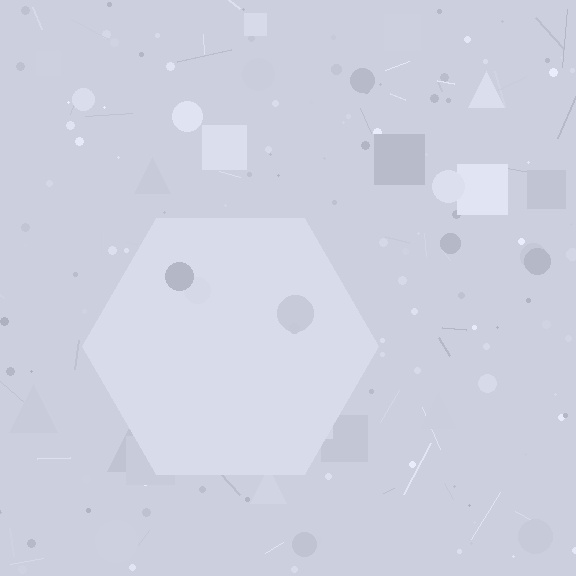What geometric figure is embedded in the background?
A hexagon is embedded in the background.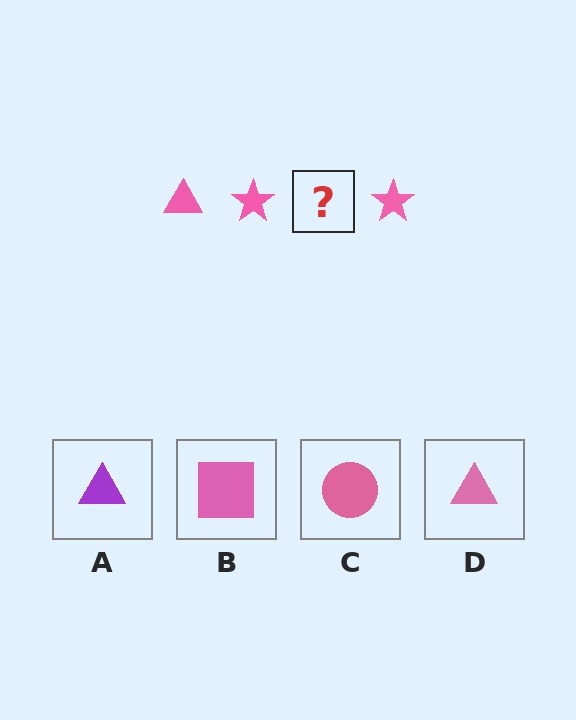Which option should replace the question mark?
Option D.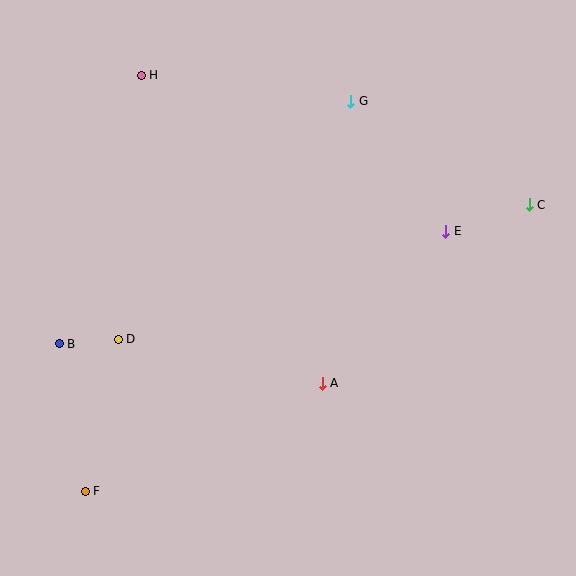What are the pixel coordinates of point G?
Point G is at (351, 101).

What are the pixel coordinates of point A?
Point A is at (322, 383).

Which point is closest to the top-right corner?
Point C is closest to the top-right corner.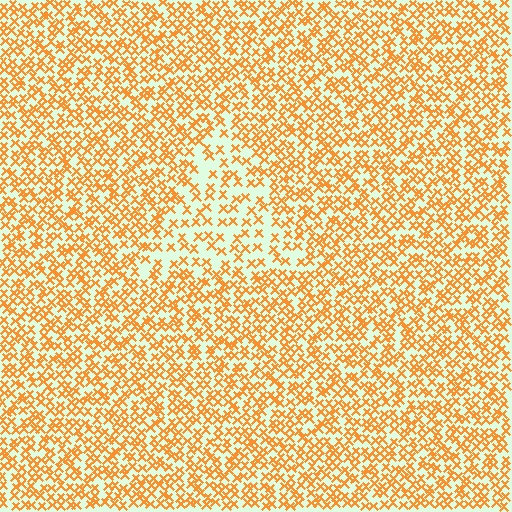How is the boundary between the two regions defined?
The boundary is defined by a change in element density (approximately 1.9x ratio). All elements are the same color, size, and shape.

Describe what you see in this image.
The image contains small orange elements arranged at two different densities. A triangle-shaped region is visible where the elements are less densely packed than the surrounding area.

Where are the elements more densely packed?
The elements are more densely packed outside the triangle boundary.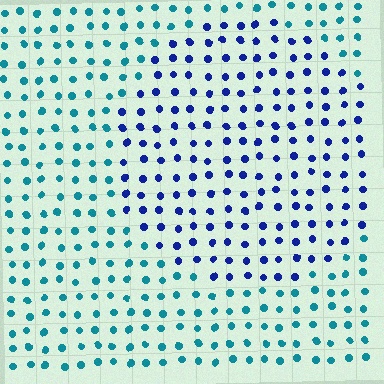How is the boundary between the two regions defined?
The boundary is defined purely by a slight shift in hue (about 47 degrees). Spacing, size, and orientation are identical on both sides.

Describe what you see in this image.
The image is filled with small teal elements in a uniform arrangement. A circle-shaped region is visible where the elements are tinted to a slightly different hue, forming a subtle color boundary.